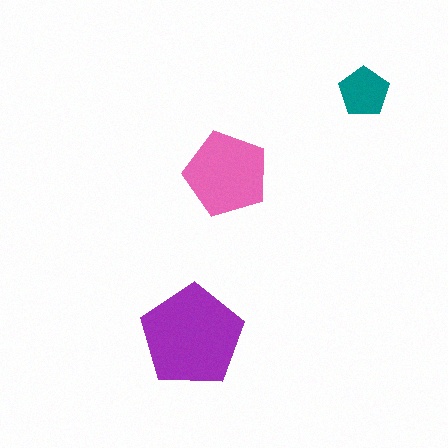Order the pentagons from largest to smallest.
the purple one, the pink one, the teal one.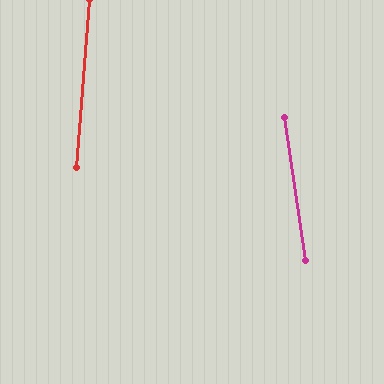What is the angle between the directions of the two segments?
Approximately 13 degrees.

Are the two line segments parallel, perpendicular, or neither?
Neither parallel nor perpendicular — they differ by about 13°.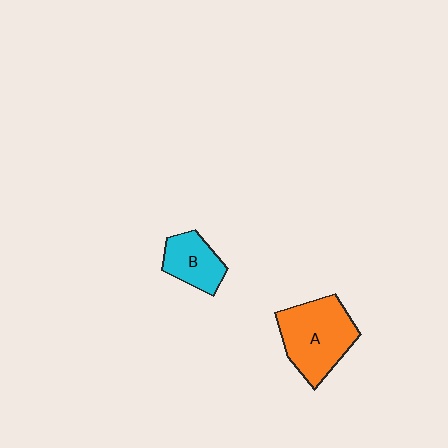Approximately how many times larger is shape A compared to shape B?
Approximately 1.8 times.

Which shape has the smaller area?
Shape B (cyan).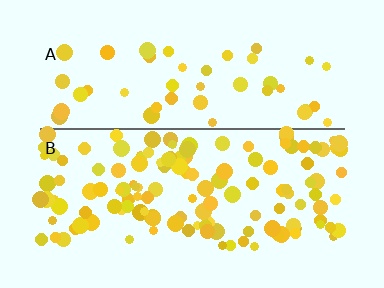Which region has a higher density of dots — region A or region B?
B (the bottom).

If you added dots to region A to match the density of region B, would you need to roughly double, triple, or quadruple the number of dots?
Approximately triple.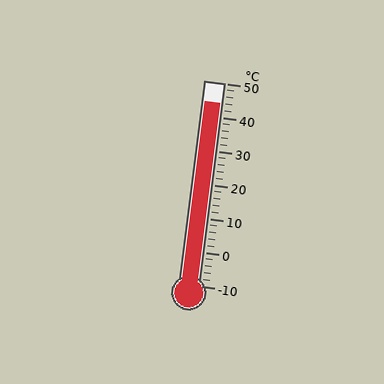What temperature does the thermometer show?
The thermometer shows approximately 44°C.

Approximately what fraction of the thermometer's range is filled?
The thermometer is filled to approximately 90% of its range.